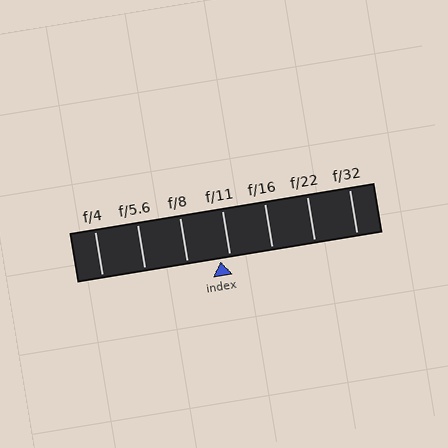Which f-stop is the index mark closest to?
The index mark is closest to f/11.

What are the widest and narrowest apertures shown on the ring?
The widest aperture shown is f/4 and the narrowest is f/32.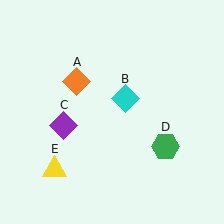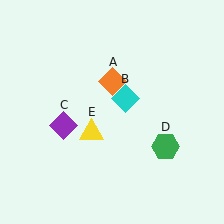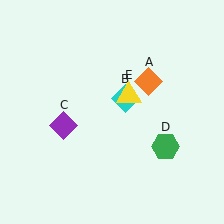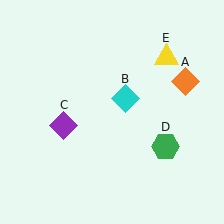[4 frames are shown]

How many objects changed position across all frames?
2 objects changed position: orange diamond (object A), yellow triangle (object E).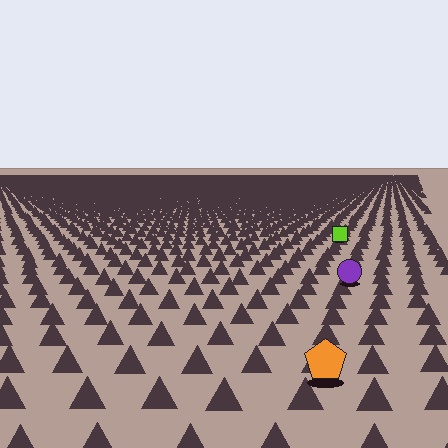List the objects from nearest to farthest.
From nearest to farthest: the orange pentagon, the purple circle, the lime square.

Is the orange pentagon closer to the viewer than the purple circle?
Yes. The orange pentagon is closer — you can tell from the texture gradient: the ground texture is coarser near it.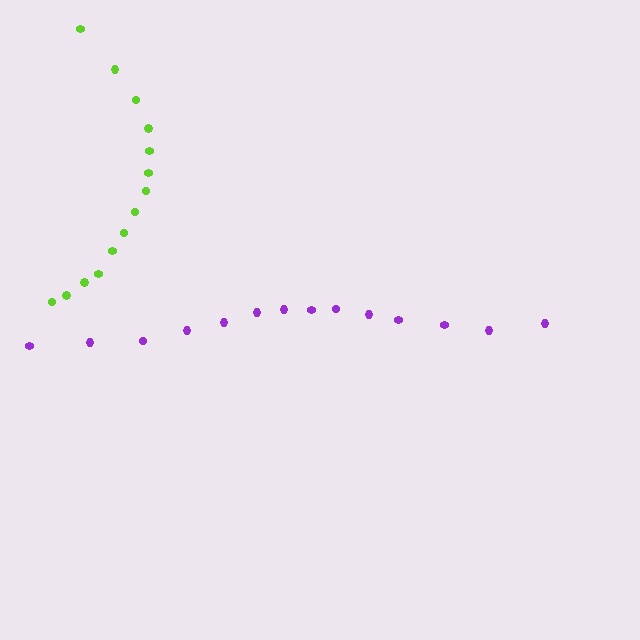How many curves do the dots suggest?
There are 2 distinct paths.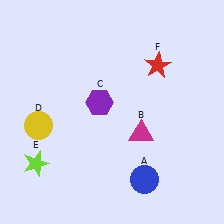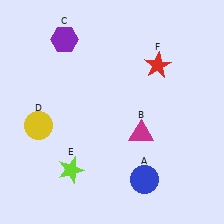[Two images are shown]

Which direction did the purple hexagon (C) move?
The purple hexagon (C) moved up.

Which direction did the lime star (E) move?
The lime star (E) moved right.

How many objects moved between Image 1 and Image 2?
2 objects moved between the two images.